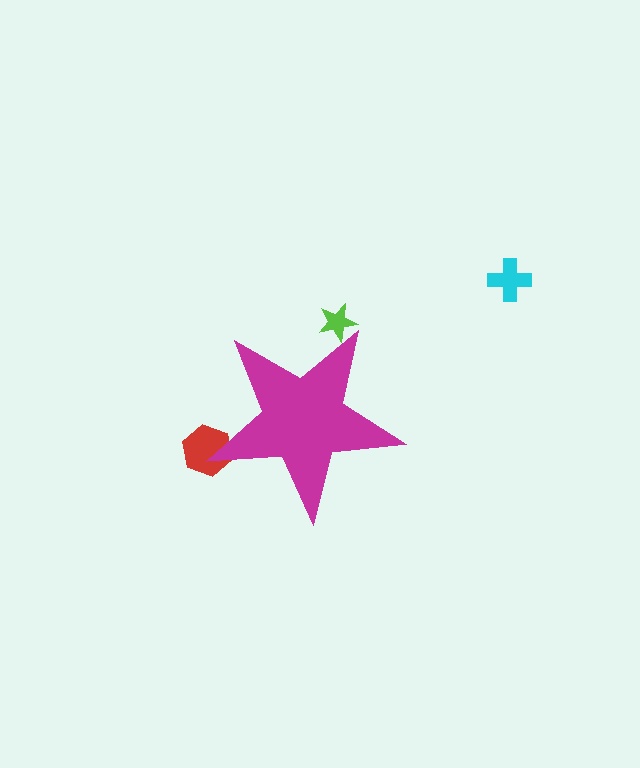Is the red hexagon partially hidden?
Yes, the red hexagon is partially hidden behind the magenta star.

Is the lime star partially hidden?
Yes, the lime star is partially hidden behind the magenta star.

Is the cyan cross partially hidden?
No, the cyan cross is fully visible.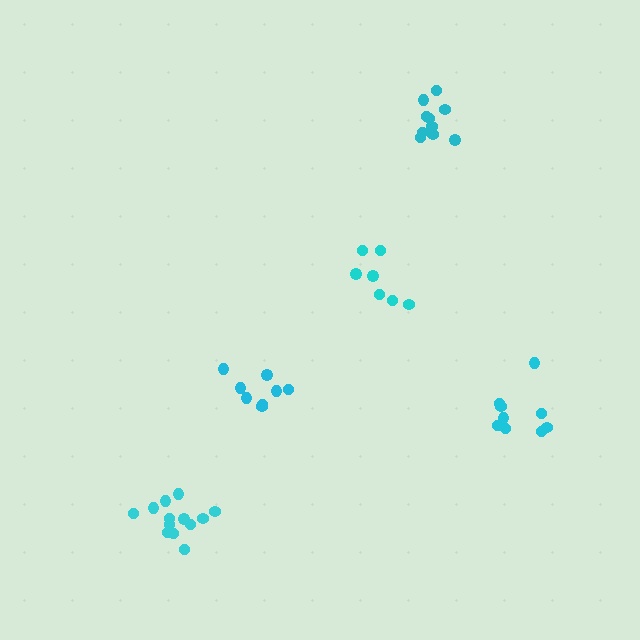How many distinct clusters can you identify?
There are 5 distinct clusters.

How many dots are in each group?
Group 1: 7 dots, Group 2: 8 dots, Group 3: 9 dots, Group 4: 10 dots, Group 5: 13 dots (47 total).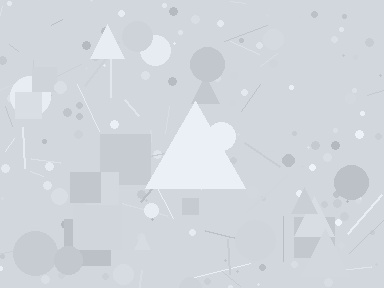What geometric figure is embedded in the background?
A triangle is embedded in the background.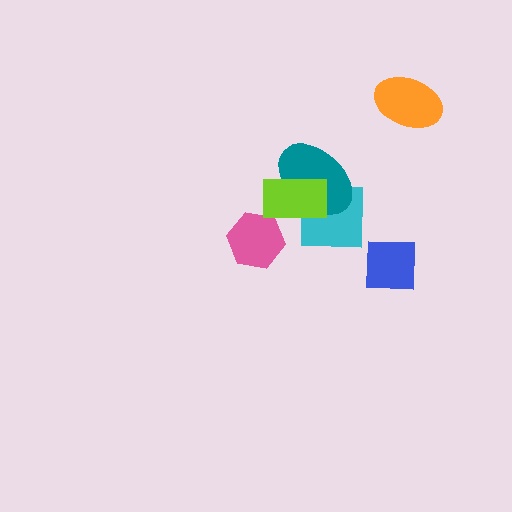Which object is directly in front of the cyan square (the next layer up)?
The teal ellipse is directly in front of the cyan square.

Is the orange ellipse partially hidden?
No, no other shape covers it.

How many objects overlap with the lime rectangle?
2 objects overlap with the lime rectangle.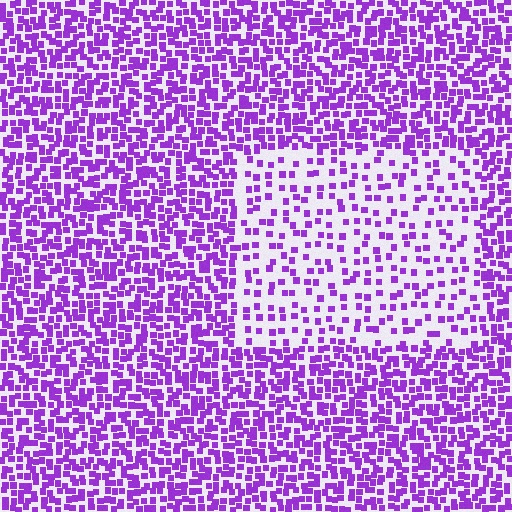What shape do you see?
I see a rectangle.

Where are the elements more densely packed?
The elements are more densely packed outside the rectangle boundary.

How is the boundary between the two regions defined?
The boundary is defined by a change in element density (approximately 2.3x ratio). All elements are the same color, size, and shape.